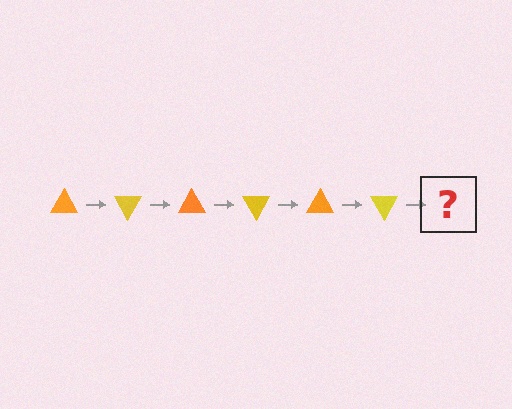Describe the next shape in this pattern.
It should be an orange triangle, rotated 360 degrees from the start.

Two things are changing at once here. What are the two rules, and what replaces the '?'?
The two rules are that it rotates 60 degrees each step and the color cycles through orange and yellow. The '?' should be an orange triangle, rotated 360 degrees from the start.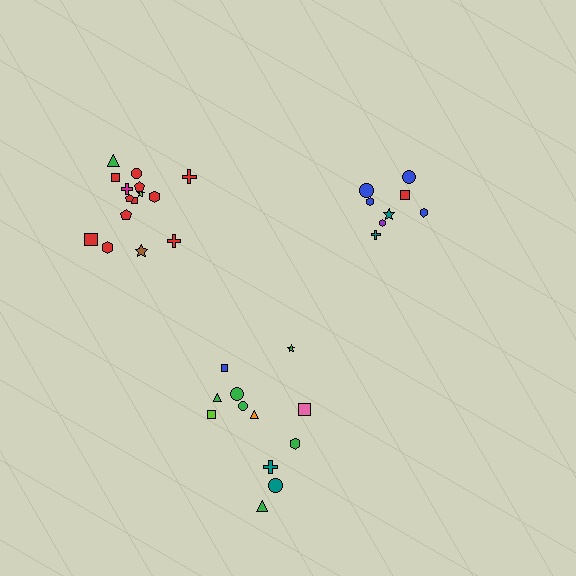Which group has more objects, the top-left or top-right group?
The top-left group.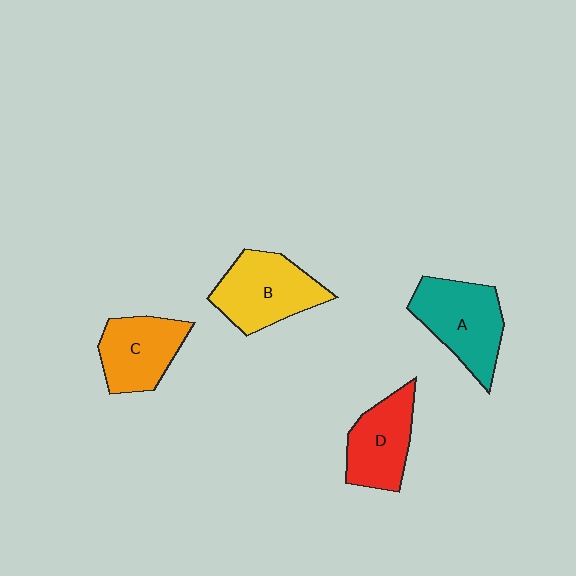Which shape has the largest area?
Shape A (teal).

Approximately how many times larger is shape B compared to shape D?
Approximately 1.2 times.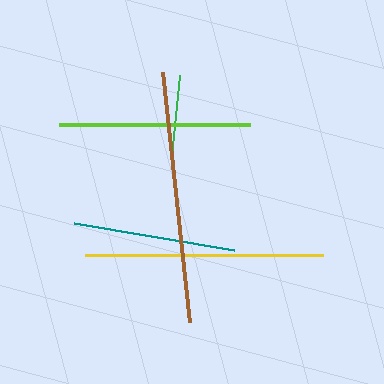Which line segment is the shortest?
The green line is the shortest at approximately 81 pixels.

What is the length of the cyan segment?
The cyan segment is approximately 158 pixels long.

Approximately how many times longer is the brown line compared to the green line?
The brown line is approximately 3.1 times the length of the green line.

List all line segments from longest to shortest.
From longest to shortest: brown, yellow, lime, teal, cyan, green.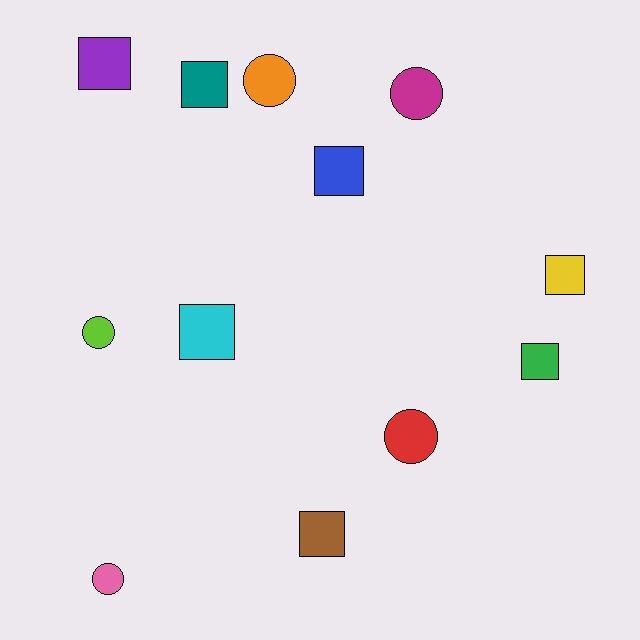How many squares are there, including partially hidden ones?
There are 7 squares.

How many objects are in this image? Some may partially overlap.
There are 12 objects.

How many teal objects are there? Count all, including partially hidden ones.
There is 1 teal object.